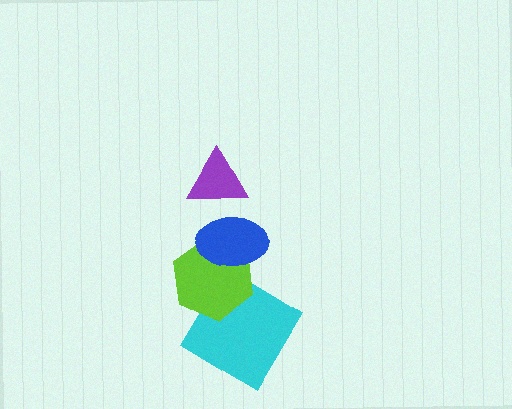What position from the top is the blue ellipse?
The blue ellipse is 2nd from the top.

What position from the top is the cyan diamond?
The cyan diamond is 4th from the top.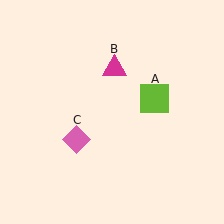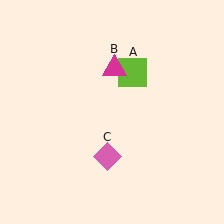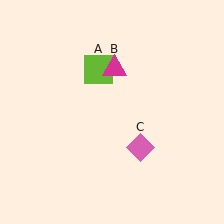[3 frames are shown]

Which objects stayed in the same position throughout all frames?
Magenta triangle (object B) remained stationary.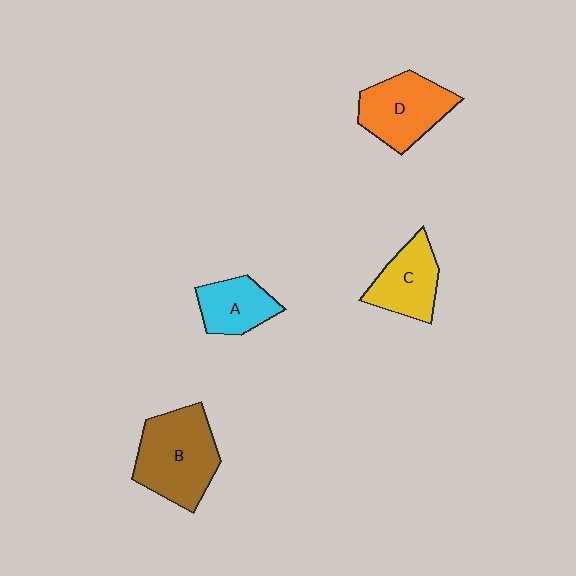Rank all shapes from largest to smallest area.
From largest to smallest: B (brown), D (orange), C (yellow), A (cyan).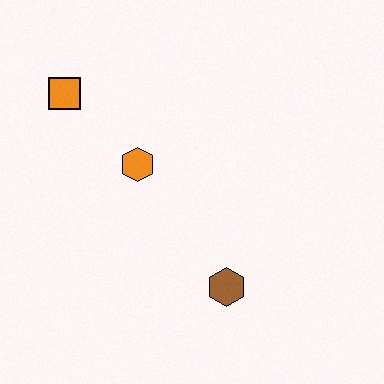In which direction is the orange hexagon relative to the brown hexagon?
The orange hexagon is above the brown hexagon.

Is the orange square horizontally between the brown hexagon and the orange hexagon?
No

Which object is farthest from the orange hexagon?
The brown hexagon is farthest from the orange hexagon.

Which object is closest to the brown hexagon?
The orange hexagon is closest to the brown hexagon.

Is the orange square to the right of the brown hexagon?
No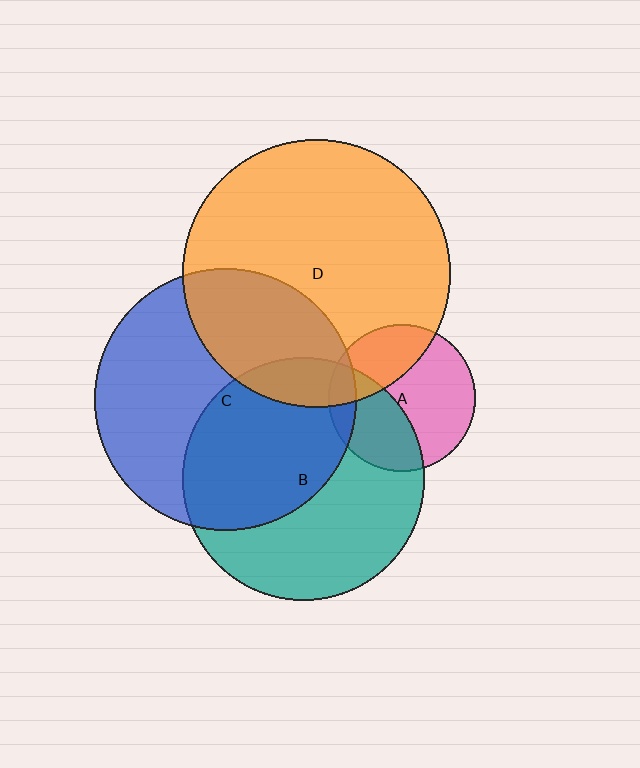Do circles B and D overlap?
Yes.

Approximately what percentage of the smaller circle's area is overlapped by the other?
Approximately 10%.